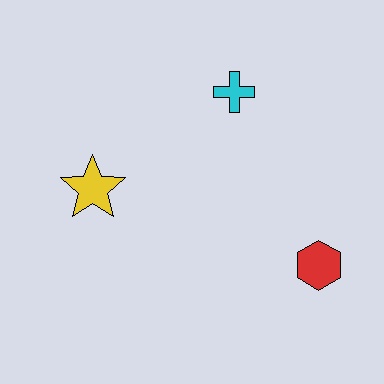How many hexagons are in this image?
There is 1 hexagon.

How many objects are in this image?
There are 3 objects.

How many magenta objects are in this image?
There are no magenta objects.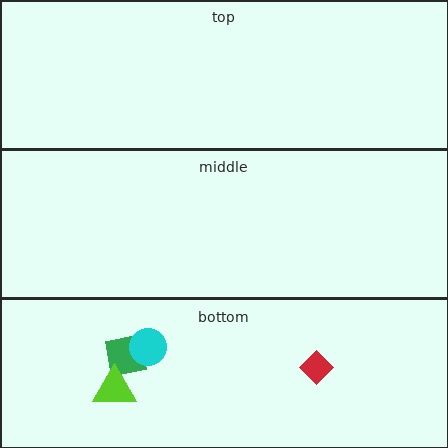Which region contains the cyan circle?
The bottom region.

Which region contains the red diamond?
The bottom region.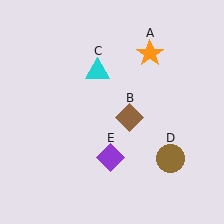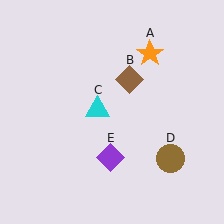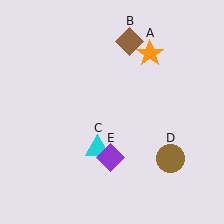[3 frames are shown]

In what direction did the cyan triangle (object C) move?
The cyan triangle (object C) moved down.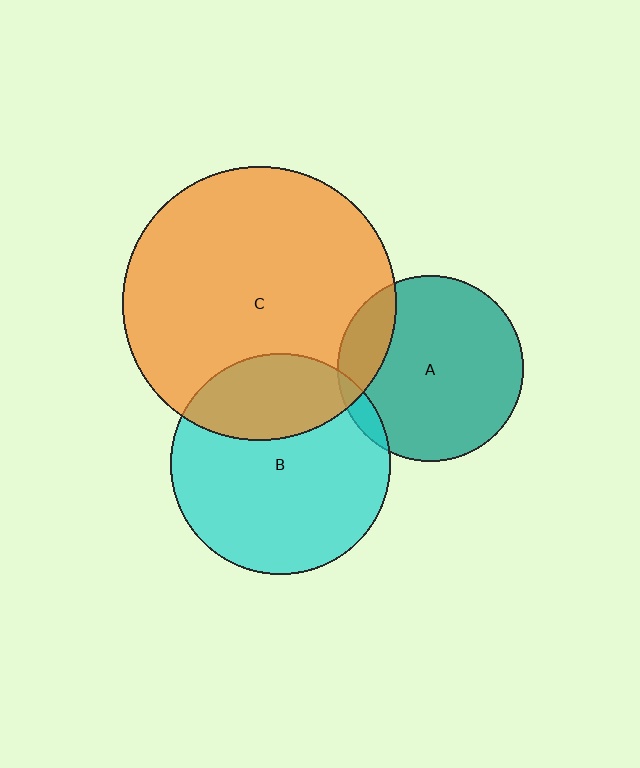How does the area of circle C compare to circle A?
Approximately 2.2 times.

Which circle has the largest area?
Circle C (orange).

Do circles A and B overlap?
Yes.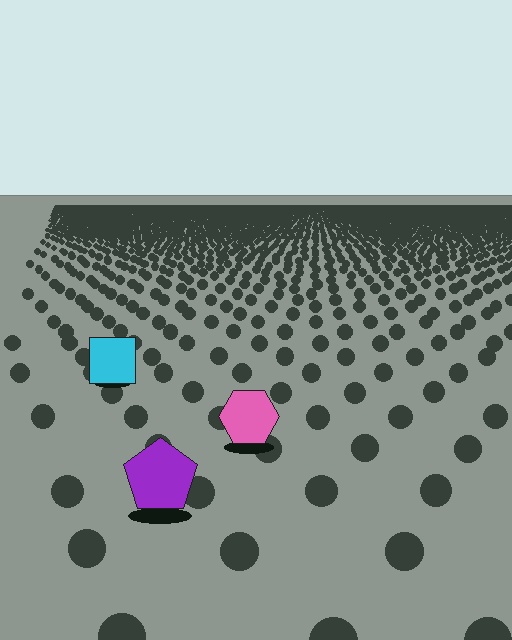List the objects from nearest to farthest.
From nearest to farthest: the purple pentagon, the pink hexagon, the cyan square.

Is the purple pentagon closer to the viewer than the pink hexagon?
Yes. The purple pentagon is closer — you can tell from the texture gradient: the ground texture is coarser near it.